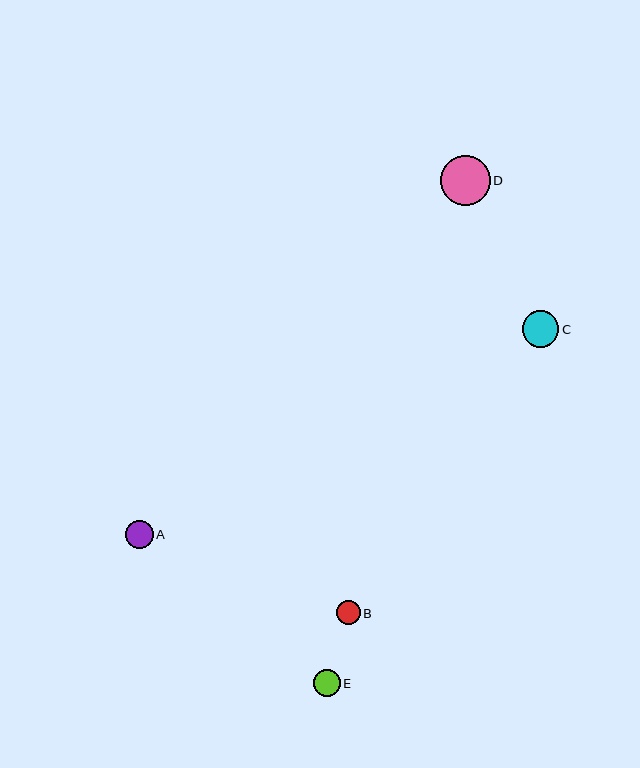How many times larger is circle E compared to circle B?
Circle E is approximately 1.1 times the size of circle B.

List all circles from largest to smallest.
From largest to smallest: D, C, A, E, B.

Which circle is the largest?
Circle D is the largest with a size of approximately 50 pixels.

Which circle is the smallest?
Circle B is the smallest with a size of approximately 24 pixels.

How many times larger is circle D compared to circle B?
Circle D is approximately 2.1 times the size of circle B.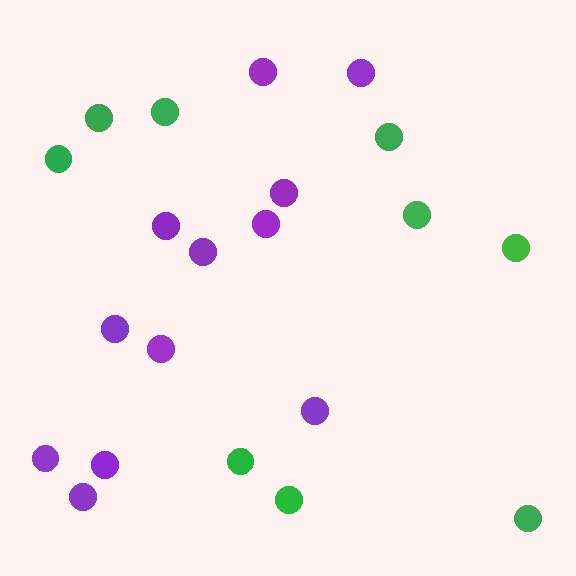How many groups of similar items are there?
There are 2 groups: one group of green circles (9) and one group of purple circles (12).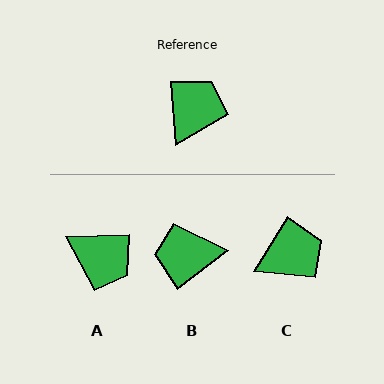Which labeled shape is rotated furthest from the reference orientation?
B, about 123 degrees away.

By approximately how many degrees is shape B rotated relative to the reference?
Approximately 123 degrees counter-clockwise.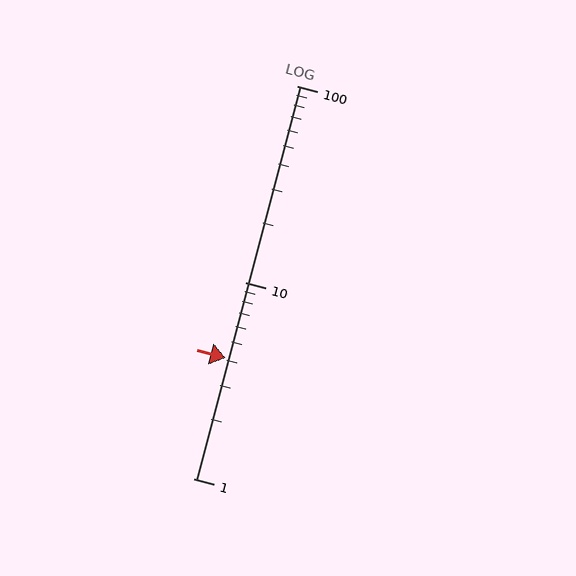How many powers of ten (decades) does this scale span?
The scale spans 2 decades, from 1 to 100.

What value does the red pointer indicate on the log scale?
The pointer indicates approximately 4.1.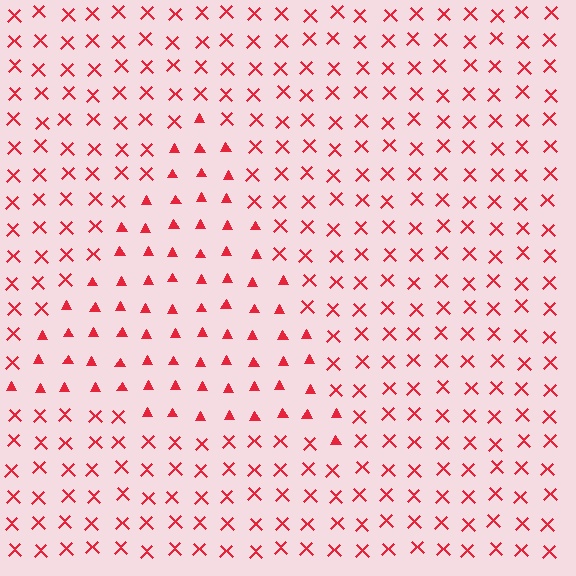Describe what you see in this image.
The image is filled with small red elements arranged in a uniform grid. A triangle-shaped region contains triangles, while the surrounding area contains X marks. The boundary is defined purely by the change in element shape.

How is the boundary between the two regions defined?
The boundary is defined by a change in element shape: triangles inside vs. X marks outside. All elements share the same color and spacing.